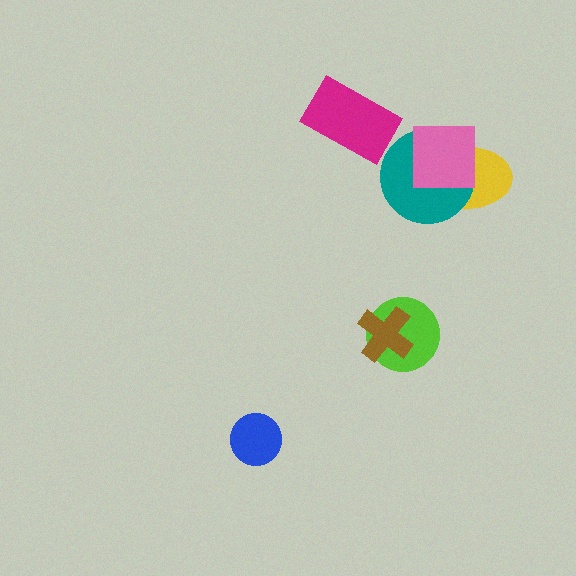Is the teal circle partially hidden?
Yes, it is partially covered by another shape.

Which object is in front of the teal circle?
The pink square is in front of the teal circle.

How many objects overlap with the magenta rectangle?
0 objects overlap with the magenta rectangle.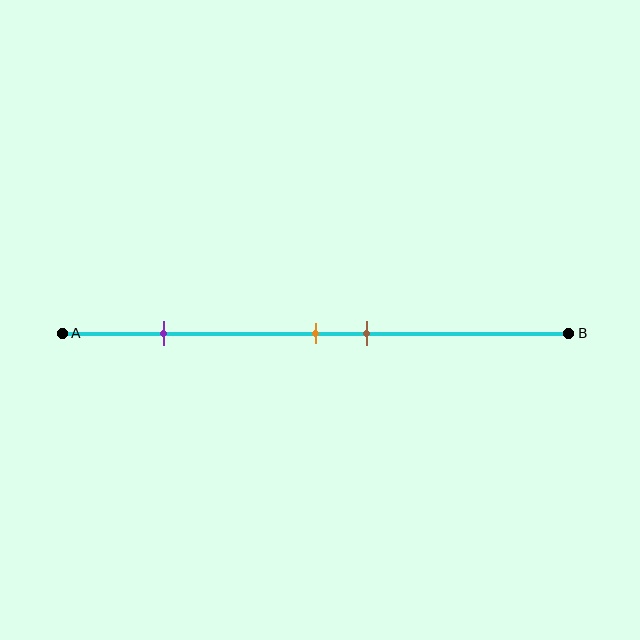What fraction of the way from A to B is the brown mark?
The brown mark is approximately 60% (0.6) of the way from A to B.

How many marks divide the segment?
There are 3 marks dividing the segment.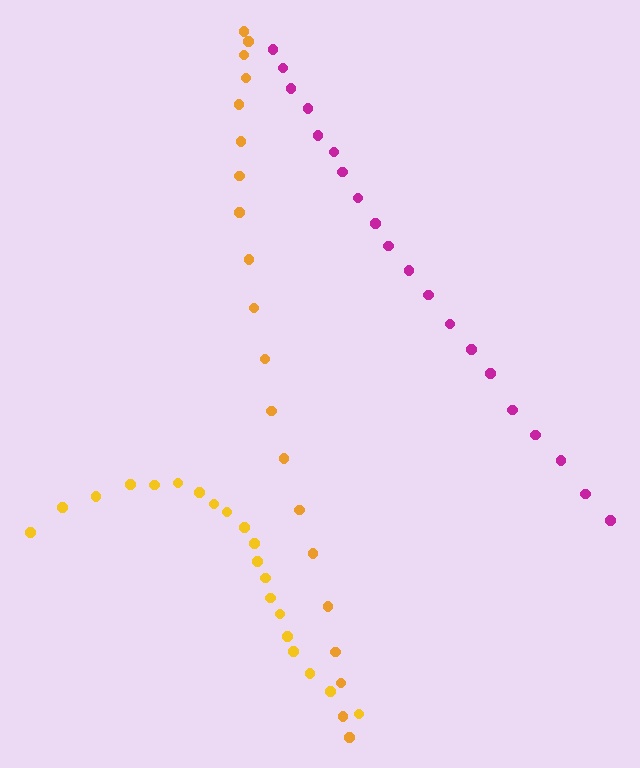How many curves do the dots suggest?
There are 3 distinct paths.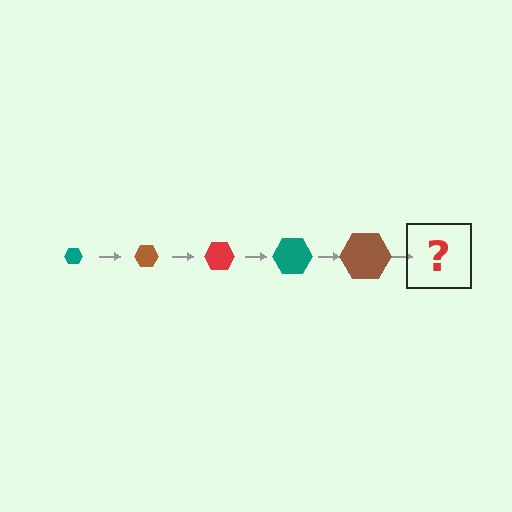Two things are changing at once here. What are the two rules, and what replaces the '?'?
The two rules are that the hexagon grows larger each step and the color cycles through teal, brown, and red. The '?' should be a red hexagon, larger than the previous one.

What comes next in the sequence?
The next element should be a red hexagon, larger than the previous one.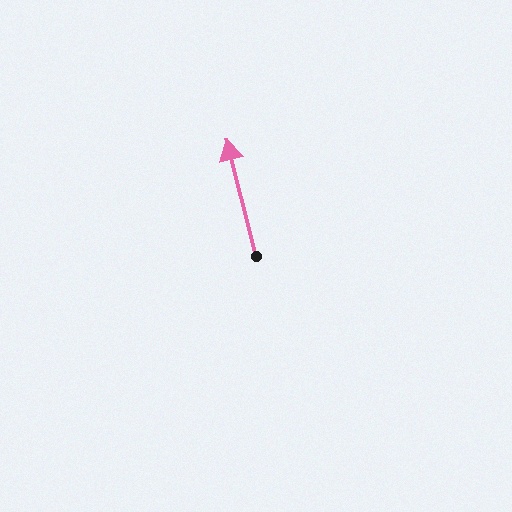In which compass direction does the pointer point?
North.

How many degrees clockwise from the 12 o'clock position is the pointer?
Approximately 346 degrees.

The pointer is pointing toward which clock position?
Roughly 12 o'clock.